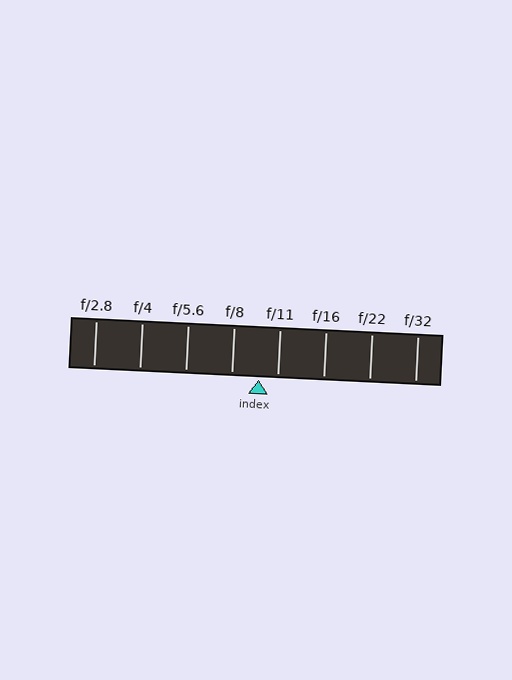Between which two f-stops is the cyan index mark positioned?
The index mark is between f/8 and f/11.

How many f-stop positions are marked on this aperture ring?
There are 8 f-stop positions marked.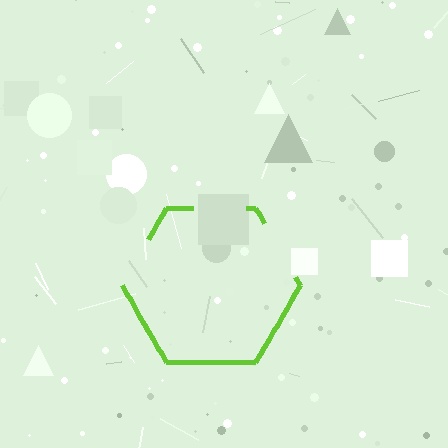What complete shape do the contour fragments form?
The contour fragments form a hexagon.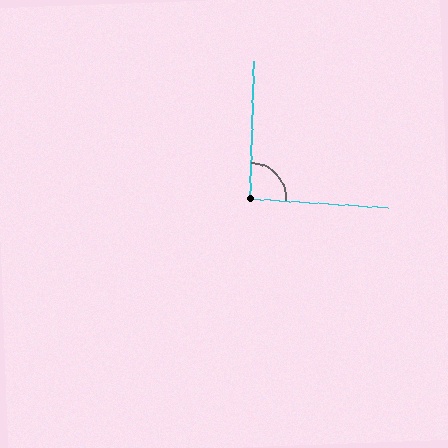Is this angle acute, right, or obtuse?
It is approximately a right angle.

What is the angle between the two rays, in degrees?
Approximately 92 degrees.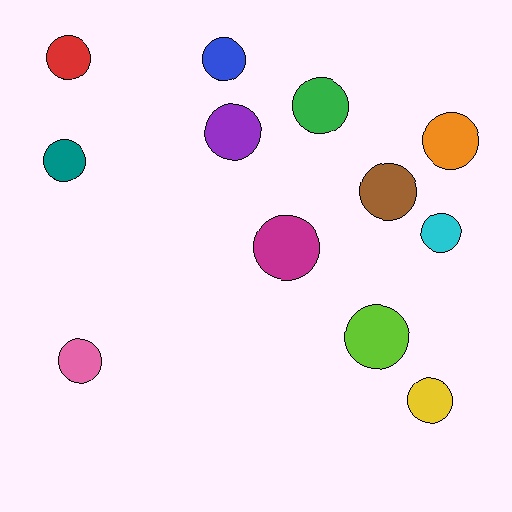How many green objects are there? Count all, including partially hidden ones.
There is 1 green object.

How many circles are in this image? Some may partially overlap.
There are 12 circles.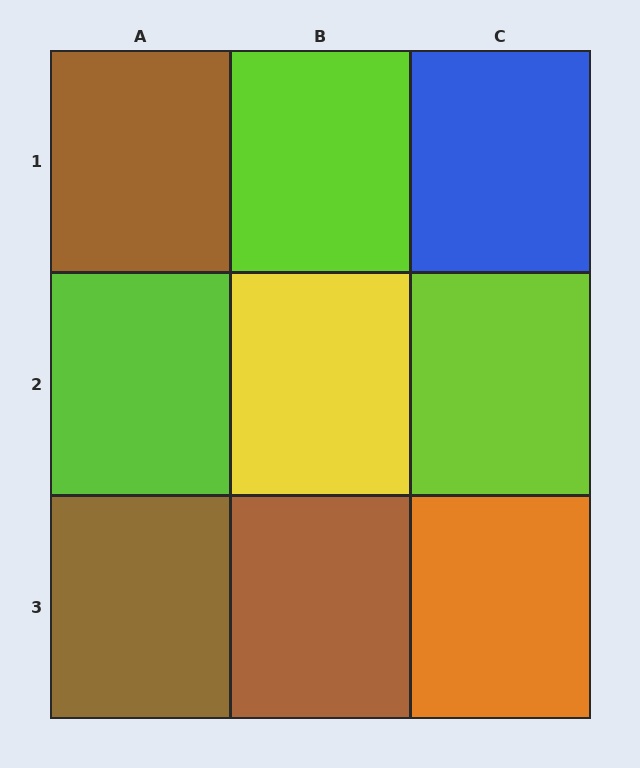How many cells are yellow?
1 cell is yellow.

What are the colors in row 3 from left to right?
Brown, brown, orange.